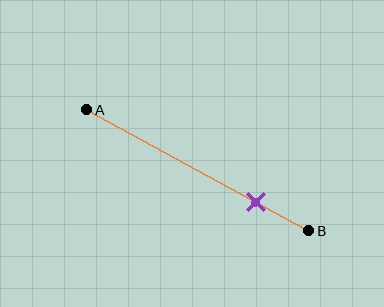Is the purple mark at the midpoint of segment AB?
No, the mark is at about 75% from A, not at the 50% midpoint.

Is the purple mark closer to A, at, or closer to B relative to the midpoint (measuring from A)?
The purple mark is closer to point B than the midpoint of segment AB.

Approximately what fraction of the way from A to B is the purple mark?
The purple mark is approximately 75% of the way from A to B.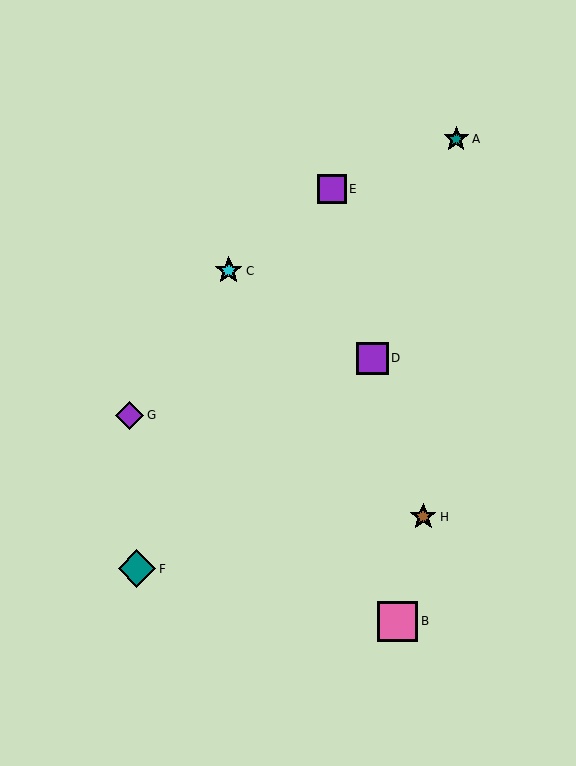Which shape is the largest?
The pink square (labeled B) is the largest.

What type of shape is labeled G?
Shape G is a purple diamond.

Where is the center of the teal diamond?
The center of the teal diamond is at (137, 569).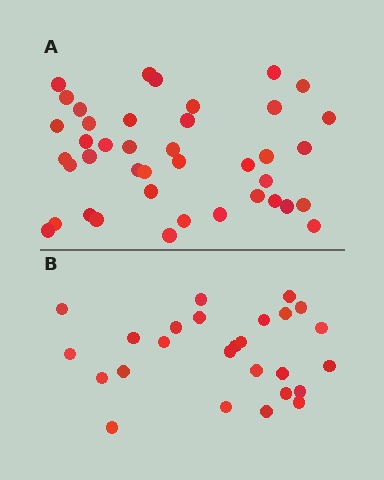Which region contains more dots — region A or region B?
Region A (the top region) has more dots.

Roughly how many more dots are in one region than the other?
Region A has approximately 15 more dots than region B.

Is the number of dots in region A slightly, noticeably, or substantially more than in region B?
Region A has substantially more. The ratio is roughly 1.6 to 1.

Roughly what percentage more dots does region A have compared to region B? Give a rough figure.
About 60% more.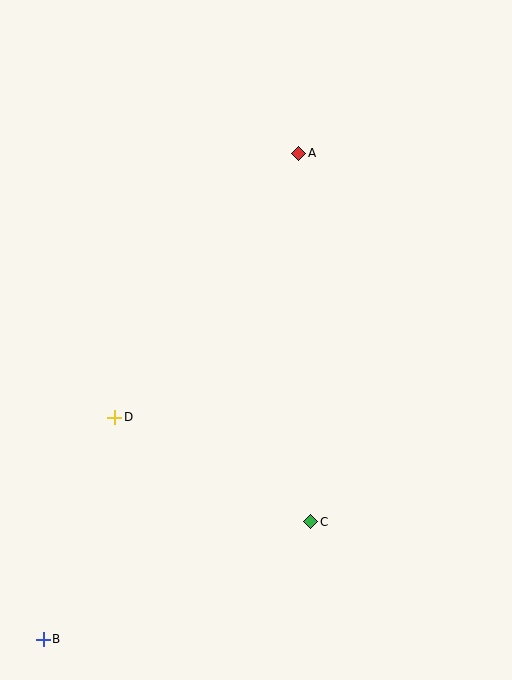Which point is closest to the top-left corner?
Point A is closest to the top-left corner.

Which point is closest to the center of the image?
Point D at (115, 417) is closest to the center.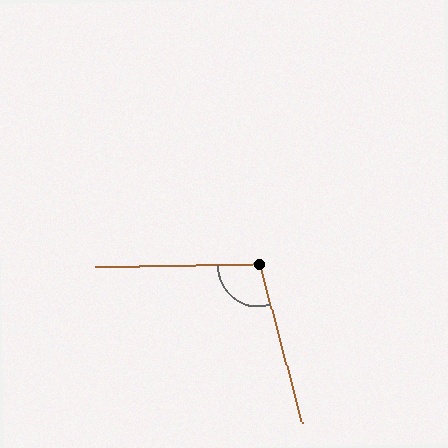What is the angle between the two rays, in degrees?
Approximately 104 degrees.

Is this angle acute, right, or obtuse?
It is obtuse.